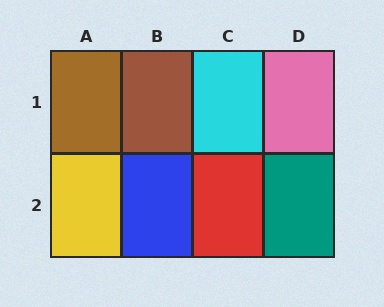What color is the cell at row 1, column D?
Pink.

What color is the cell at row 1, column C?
Cyan.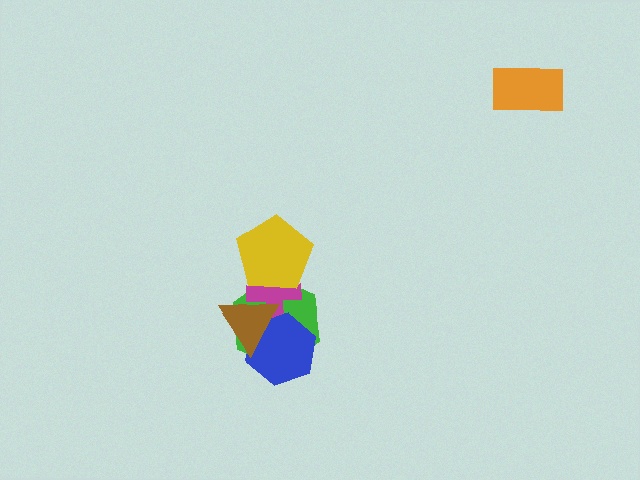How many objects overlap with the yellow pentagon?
2 objects overlap with the yellow pentagon.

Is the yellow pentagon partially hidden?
No, no other shape covers it.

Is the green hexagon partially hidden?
Yes, it is partially covered by another shape.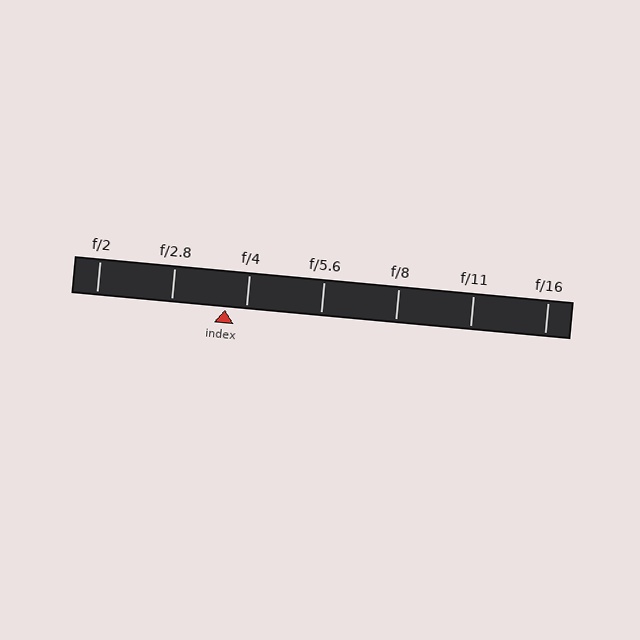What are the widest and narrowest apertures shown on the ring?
The widest aperture shown is f/2 and the narrowest is f/16.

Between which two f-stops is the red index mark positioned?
The index mark is between f/2.8 and f/4.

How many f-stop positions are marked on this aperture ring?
There are 7 f-stop positions marked.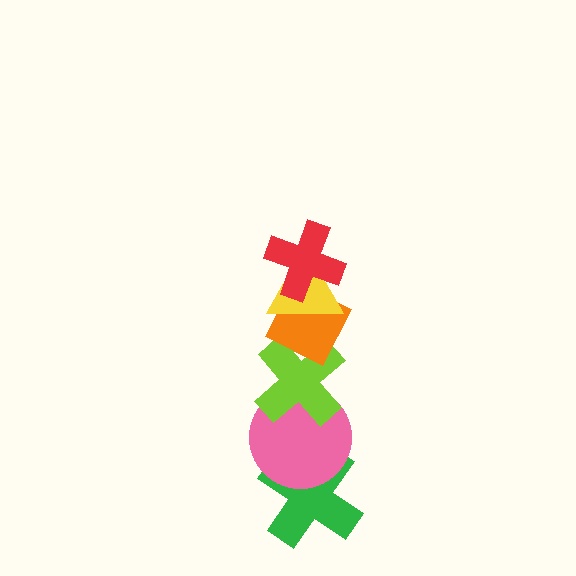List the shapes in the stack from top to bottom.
From top to bottom: the red cross, the yellow triangle, the orange diamond, the lime cross, the pink circle, the green cross.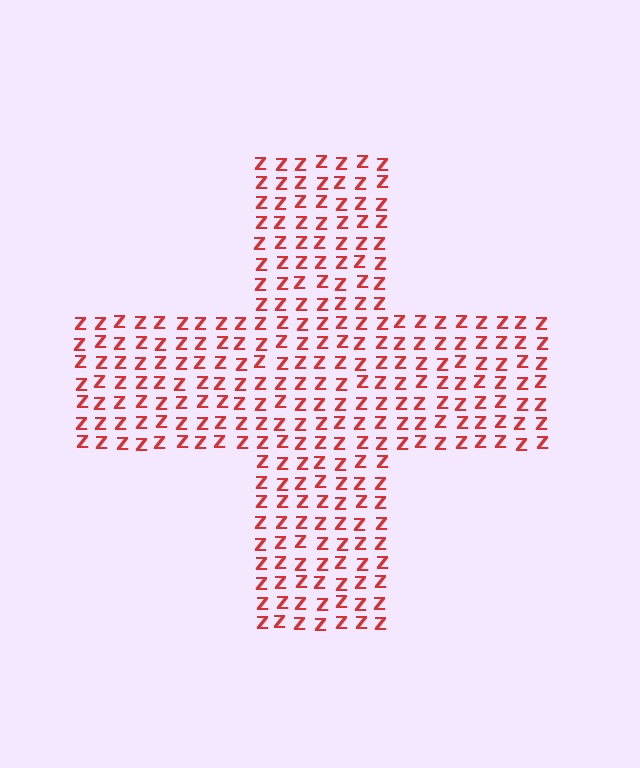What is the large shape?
The large shape is a cross.